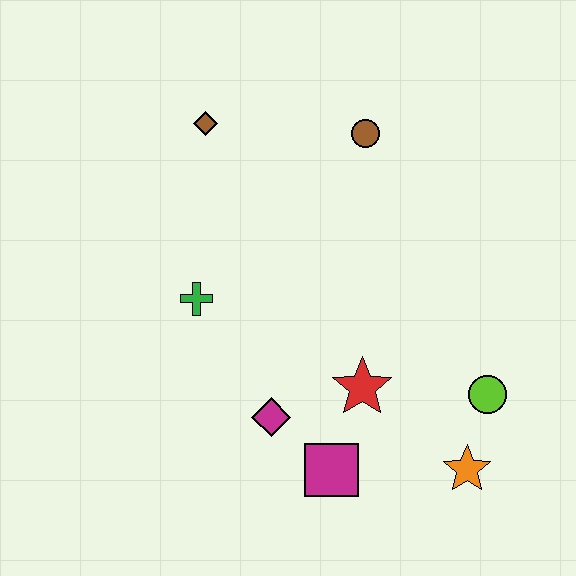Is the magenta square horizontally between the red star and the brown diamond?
Yes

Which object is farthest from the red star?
The brown diamond is farthest from the red star.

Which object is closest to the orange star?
The lime circle is closest to the orange star.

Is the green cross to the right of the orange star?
No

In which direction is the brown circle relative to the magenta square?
The brown circle is above the magenta square.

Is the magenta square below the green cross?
Yes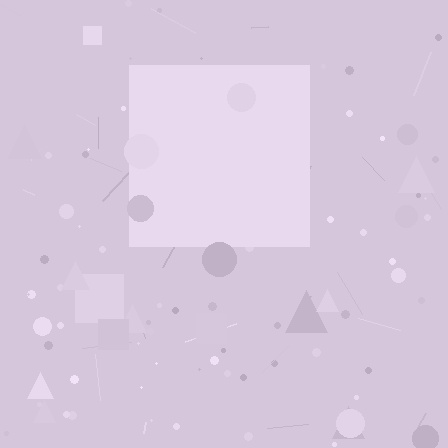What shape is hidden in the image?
A square is hidden in the image.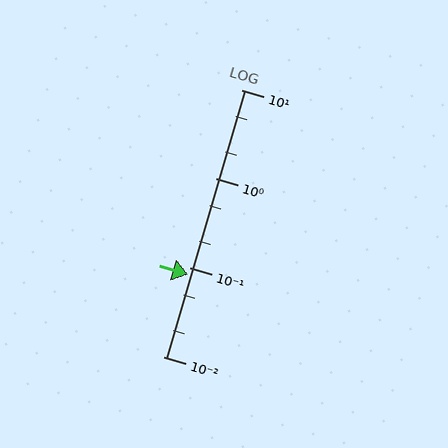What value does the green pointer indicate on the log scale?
The pointer indicates approximately 0.083.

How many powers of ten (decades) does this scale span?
The scale spans 3 decades, from 0.01 to 10.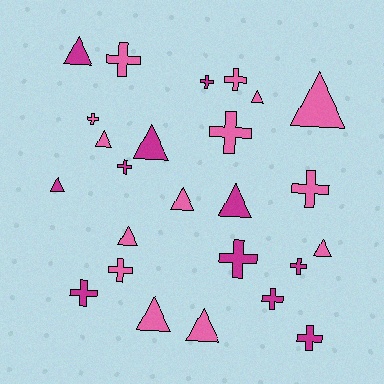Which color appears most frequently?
Pink, with 14 objects.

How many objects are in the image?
There are 25 objects.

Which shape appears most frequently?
Cross, with 13 objects.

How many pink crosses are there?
There are 6 pink crosses.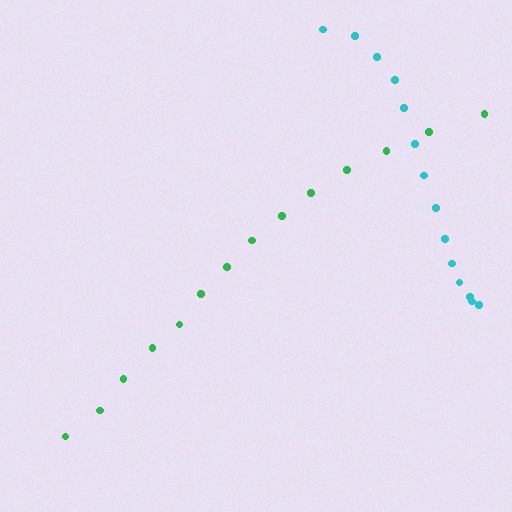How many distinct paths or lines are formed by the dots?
There are 2 distinct paths.